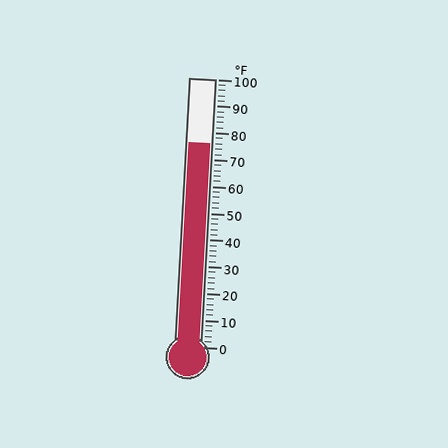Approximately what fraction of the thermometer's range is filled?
The thermometer is filled to approximately 75% of its range.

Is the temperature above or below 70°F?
The temperature is above 70°F.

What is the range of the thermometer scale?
The thermometer scale ranges from 0°F to 100°F.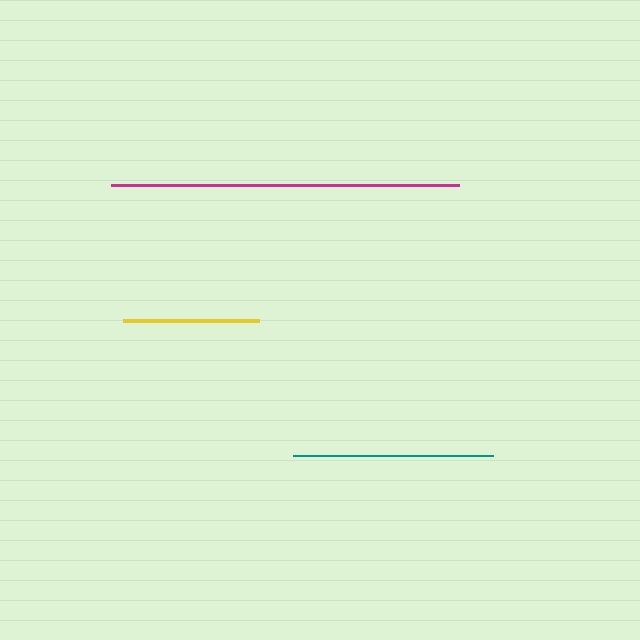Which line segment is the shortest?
The yellow line is the shortest at approximately 136 pixels.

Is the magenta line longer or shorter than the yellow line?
The magenta line is longer than the yellow line.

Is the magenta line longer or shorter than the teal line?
The magenta line is longer than the teal line.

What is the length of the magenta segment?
The magenta segment is approximately 348 pixels long.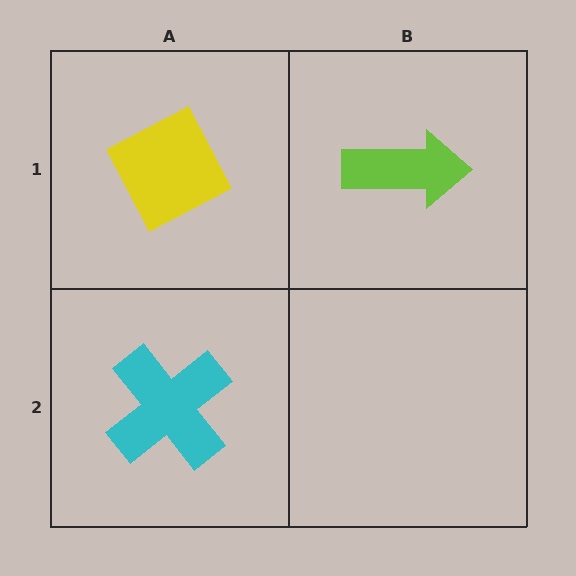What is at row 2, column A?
A cyan cross.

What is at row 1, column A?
A yellow diamond.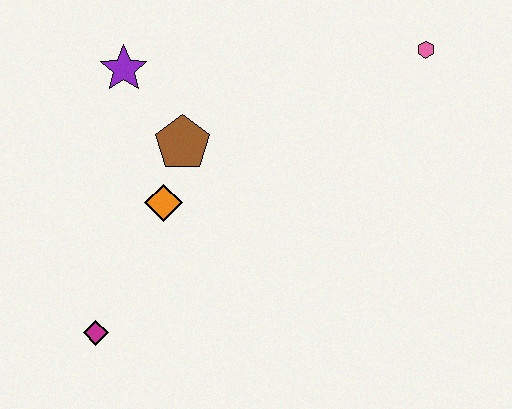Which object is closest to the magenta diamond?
The orange diamond is closest to the magenta diamond.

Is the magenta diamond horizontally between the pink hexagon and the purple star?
No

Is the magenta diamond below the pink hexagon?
Yes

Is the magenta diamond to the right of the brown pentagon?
No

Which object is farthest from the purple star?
The pink hexagon is farthest from the purple star.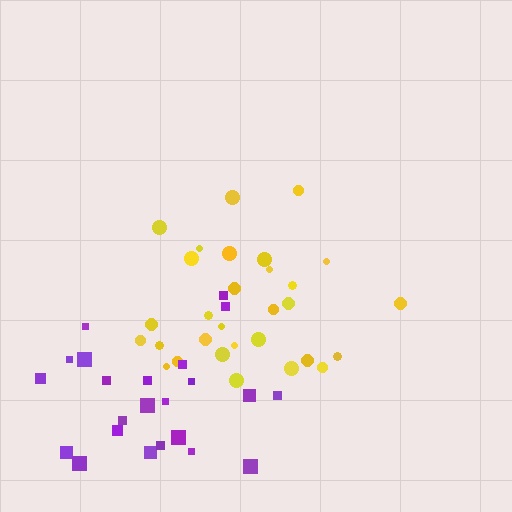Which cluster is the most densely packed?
Yellow.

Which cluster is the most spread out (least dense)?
Purple.